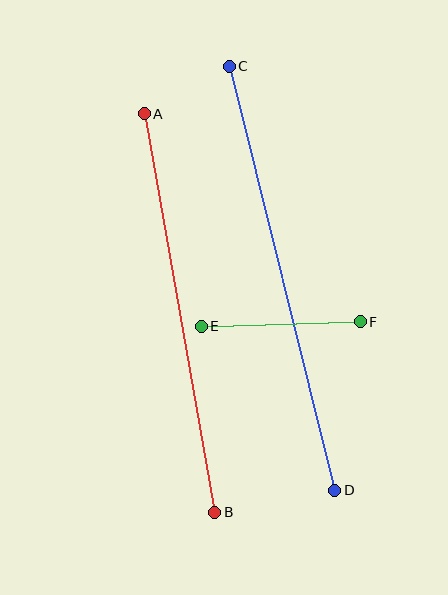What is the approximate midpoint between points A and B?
The midpoint is at approximately (180, 313) pixels.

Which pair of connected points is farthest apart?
Points C and D are farthest apart.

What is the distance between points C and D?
The distance is approximately 437 pixels.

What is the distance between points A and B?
The distance is approximately 405 pixels.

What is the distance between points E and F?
The distance is approximately 159 pixels.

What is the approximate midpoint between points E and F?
The midpoint is at approximately (281, 324) pixels.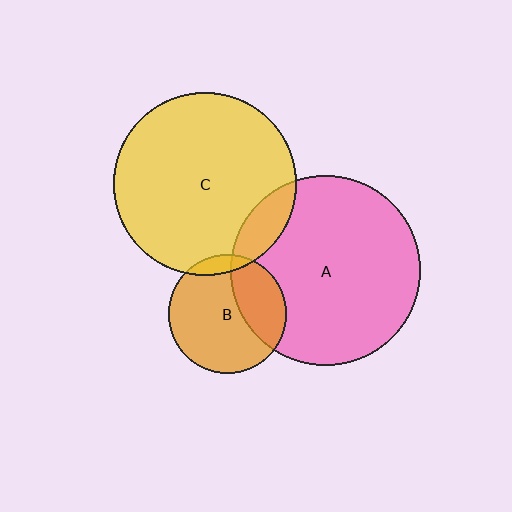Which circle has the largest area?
Circle A (pink).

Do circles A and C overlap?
Yes.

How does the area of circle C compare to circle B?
Approximately 2.4 times.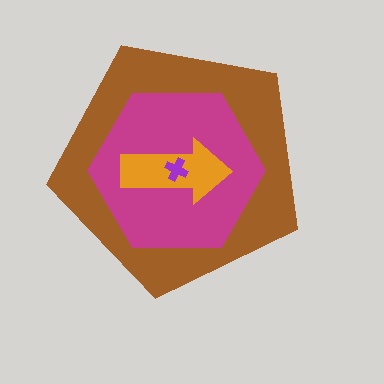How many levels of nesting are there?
4.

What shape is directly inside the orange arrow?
The purple cross.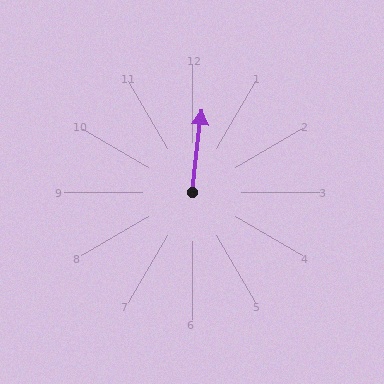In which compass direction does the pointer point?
North.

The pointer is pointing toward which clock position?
Roughly 12 o'clock.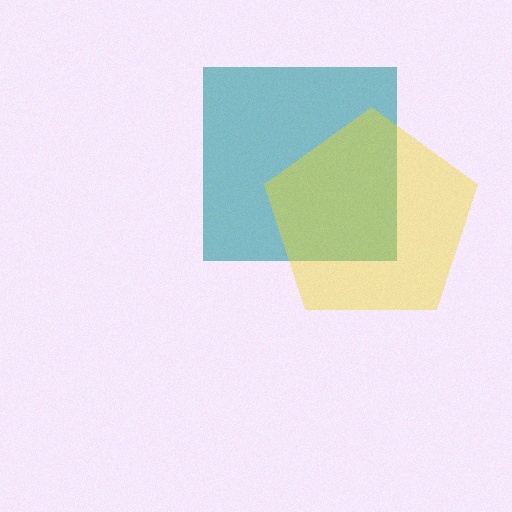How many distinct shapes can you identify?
There are 2 distinct shapes: a teal square, a yellow pentagon.